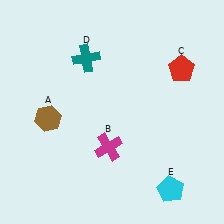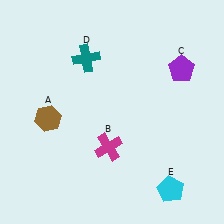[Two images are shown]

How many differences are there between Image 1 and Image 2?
There is 1 difference between the two images.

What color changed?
The pentagon (C) changed from red in Image 1 to purple in Image 2.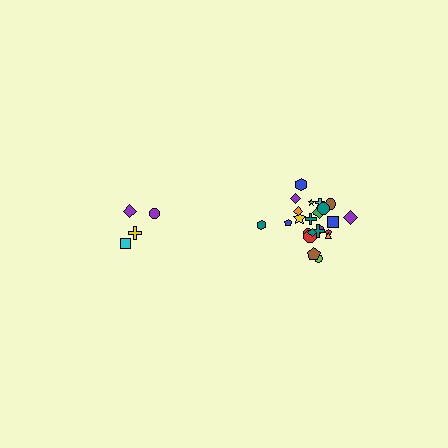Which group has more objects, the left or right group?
The right group.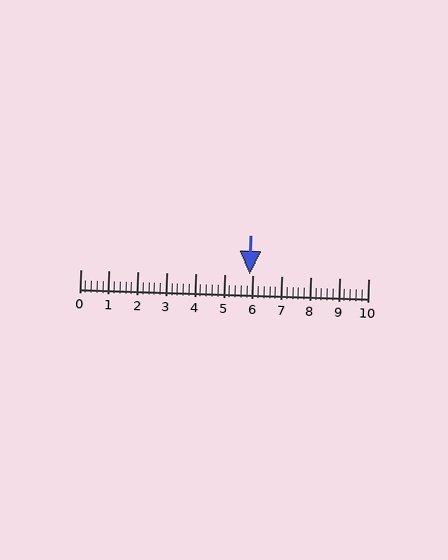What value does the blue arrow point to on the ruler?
The blue arrow points to approximately 5.9.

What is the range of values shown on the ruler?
The ruler shows values from 0 to 10.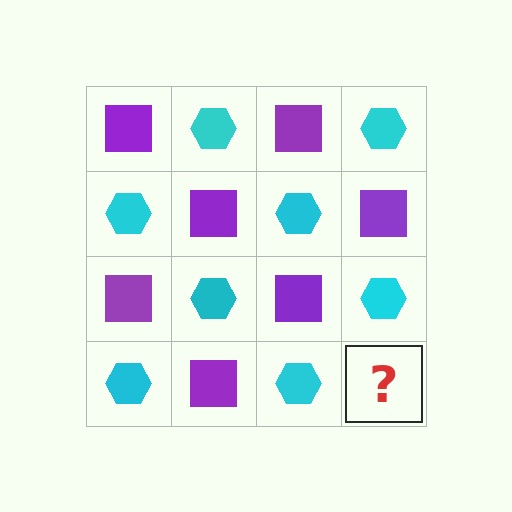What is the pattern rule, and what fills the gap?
The rule is that it alternates purple square and cyan hexagon in a checkerboard pattern. The gap should be filled with a purple square.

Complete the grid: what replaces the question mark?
The question mark should be replaced with a purple square.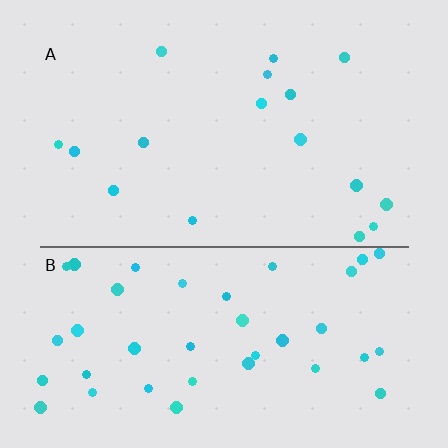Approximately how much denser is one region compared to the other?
Approximately 2.4× — region B over region A.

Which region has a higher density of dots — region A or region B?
B (the bottom).